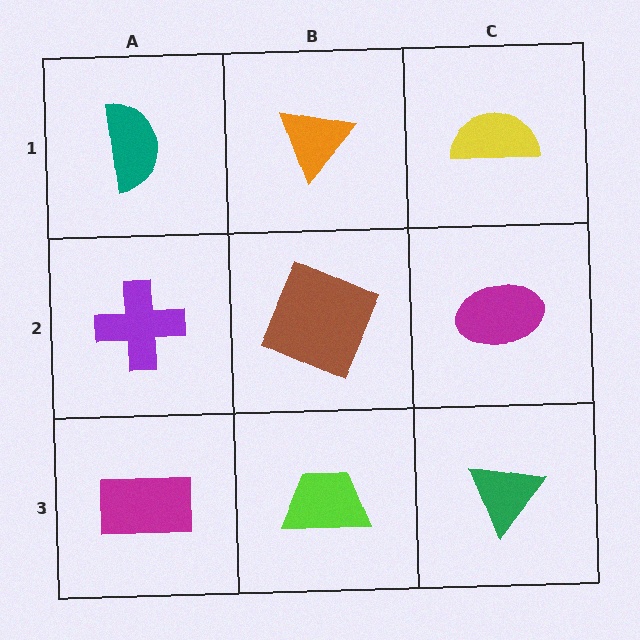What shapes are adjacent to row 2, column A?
A teal semicircle (row 1, column A), a magenta rectangle (row 3, column A), a brown square (row 2, column B).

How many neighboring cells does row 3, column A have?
2.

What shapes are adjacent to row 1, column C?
A magenta ellipse (row 2, column C), an orange triangle (row 1, column B).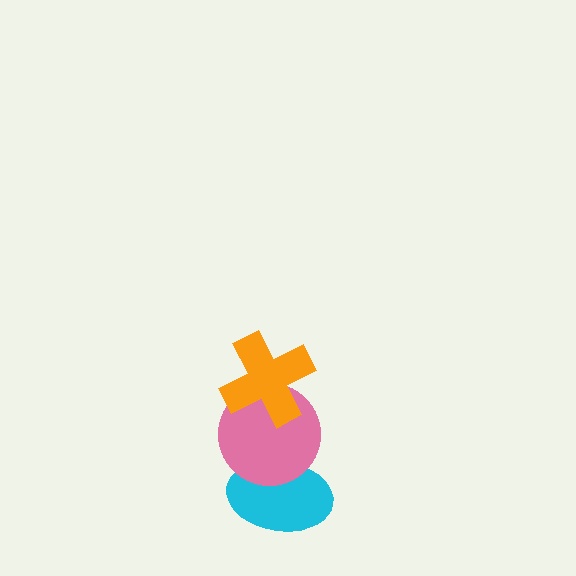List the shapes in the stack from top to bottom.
From top to bottom: the orange cross, the pink circle, the cyan ellipse.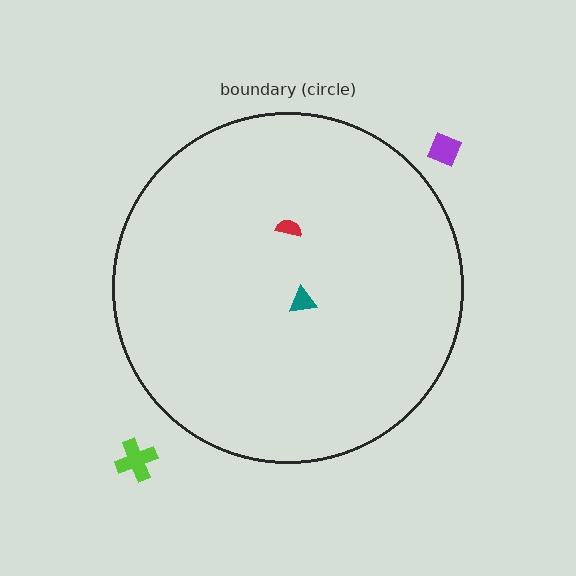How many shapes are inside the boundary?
2 inside, 2 outside.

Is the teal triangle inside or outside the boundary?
Inside.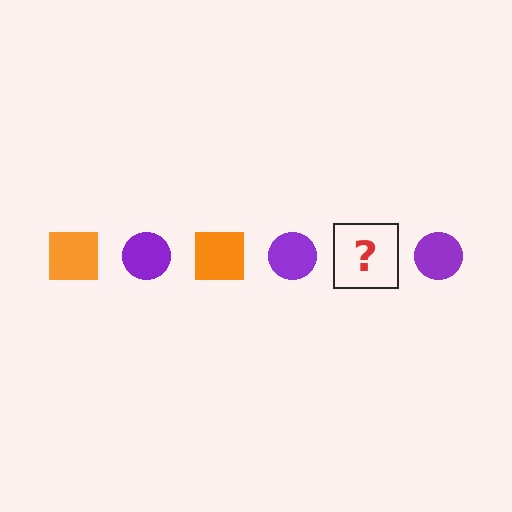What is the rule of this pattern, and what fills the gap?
The rule is that the pattern alternates between orange square and purple circle. The gap should be filled with an orange square.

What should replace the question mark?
The question mark should be replaced with an orange square.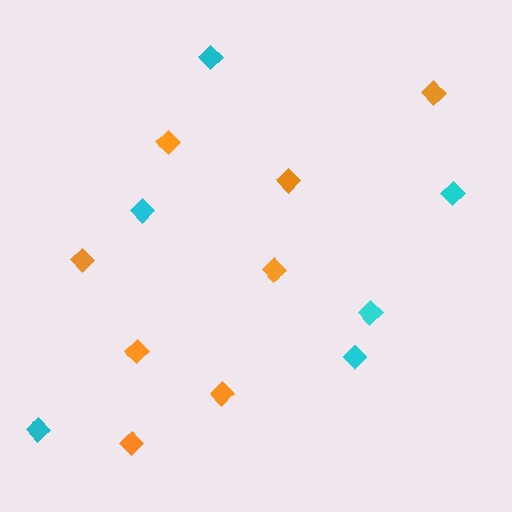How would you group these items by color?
There are 2 groups: one group of orange diamonds (8) and one group of cyan diamonds (6).